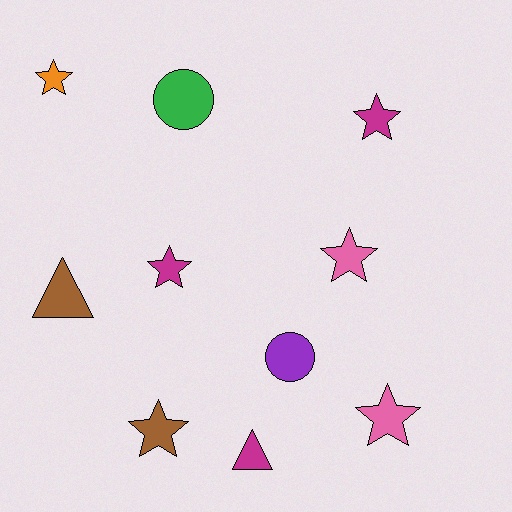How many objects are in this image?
There are 10 objects.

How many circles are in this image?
There are 2 circles.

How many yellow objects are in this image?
There are no yellow objects.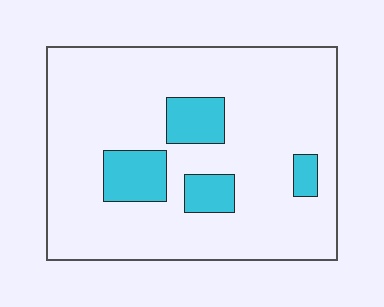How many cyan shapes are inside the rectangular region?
4.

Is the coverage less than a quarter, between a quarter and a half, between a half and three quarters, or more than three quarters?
Less than a quarter.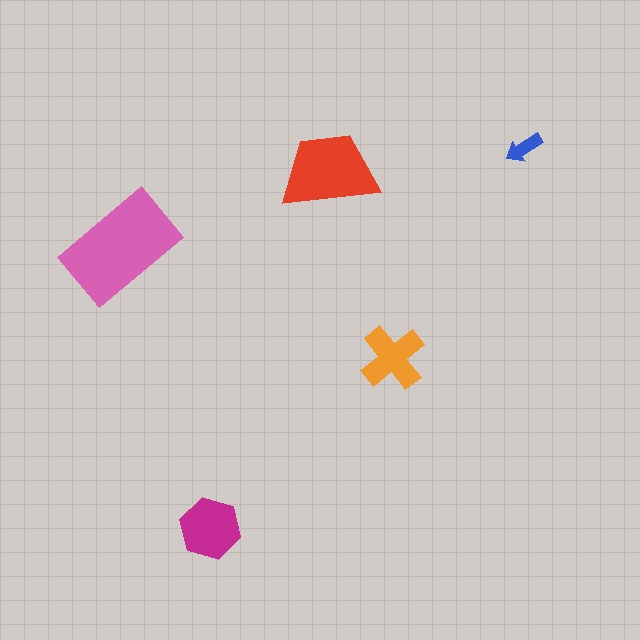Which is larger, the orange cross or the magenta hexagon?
The magenta hexagon.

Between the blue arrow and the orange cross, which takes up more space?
The orange cross.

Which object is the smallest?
The blue arrow.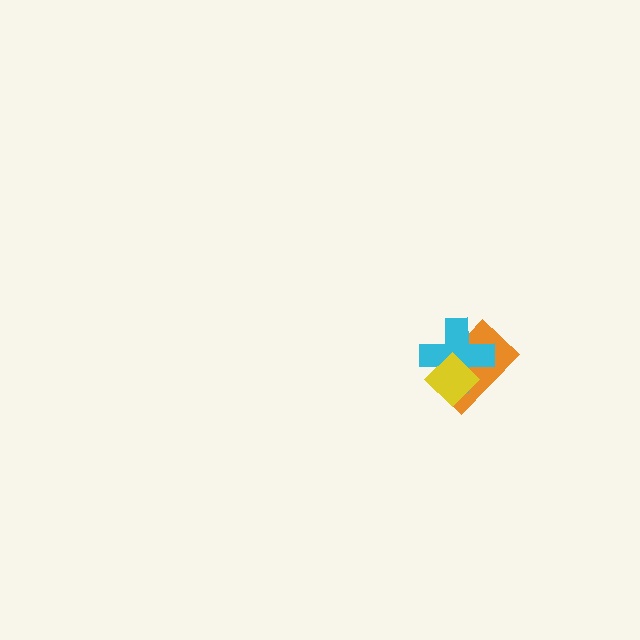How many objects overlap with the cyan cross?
2 objects overlap with the cyan cross.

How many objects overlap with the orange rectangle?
2 objects overlap with the orange rectangle.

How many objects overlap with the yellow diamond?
2 objects overlap with the yellow diamond.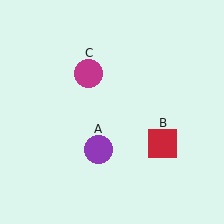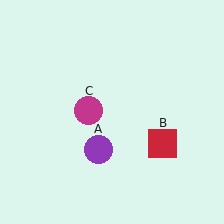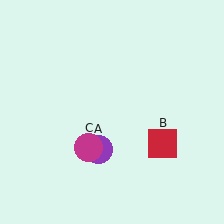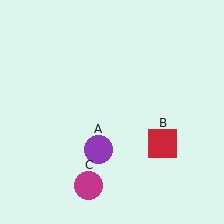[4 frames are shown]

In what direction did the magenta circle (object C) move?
The magenta circle (object C) moved down.